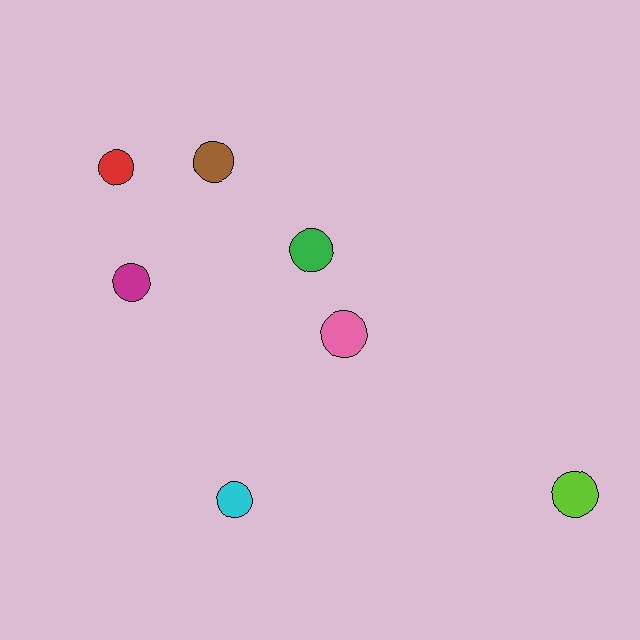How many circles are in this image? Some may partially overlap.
There are 7 circles.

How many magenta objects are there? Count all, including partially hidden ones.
There is 1 magenta object.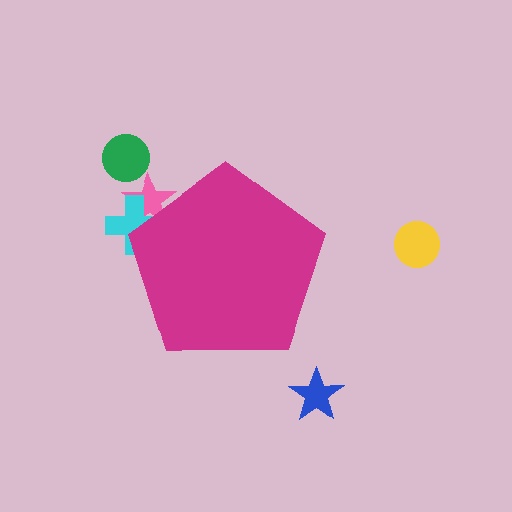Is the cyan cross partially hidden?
Yes, the cyan cross is partially hidden behind the magenta pentagon.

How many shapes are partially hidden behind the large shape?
2 shapes are partially hidden.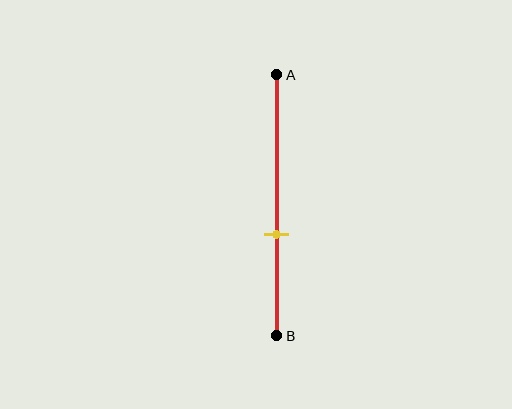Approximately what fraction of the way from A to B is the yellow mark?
The yellow mark is approximately 60% of the way from A to B.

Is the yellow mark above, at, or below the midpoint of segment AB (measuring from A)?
The yellow mark is below the midpoint of segment AB.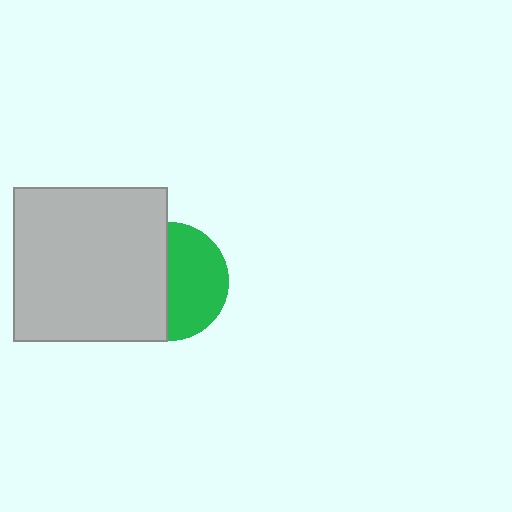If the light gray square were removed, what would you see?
You would see the complete green circle.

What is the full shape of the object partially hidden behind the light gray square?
The partially hidden object is a green circle.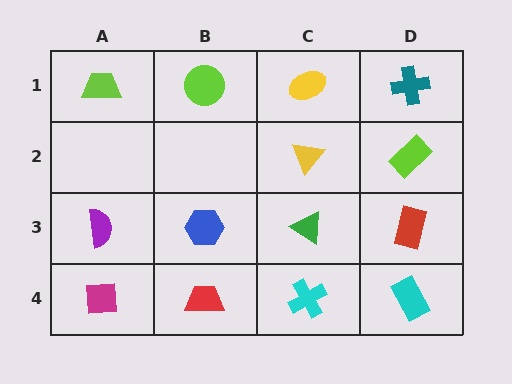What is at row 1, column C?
A yellow ellipse.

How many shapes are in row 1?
4 shapes.